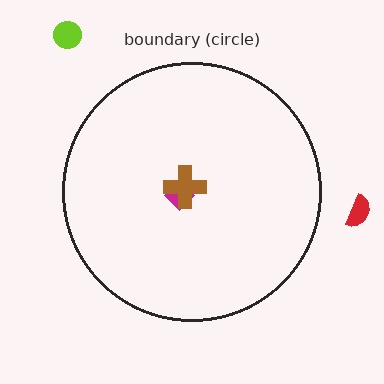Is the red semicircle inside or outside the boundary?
Outside.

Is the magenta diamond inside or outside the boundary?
Inside.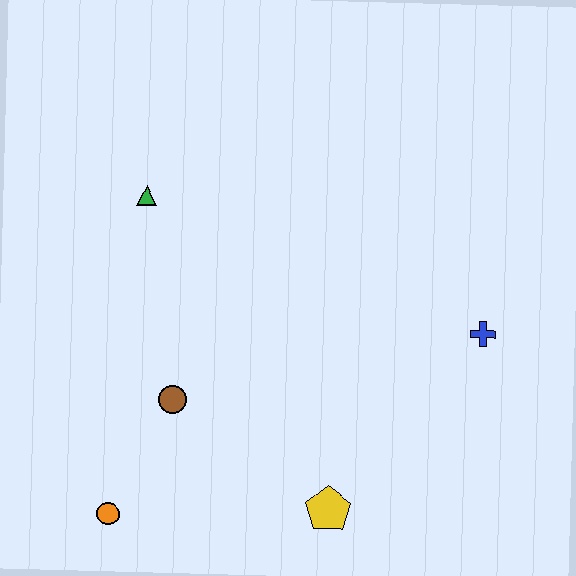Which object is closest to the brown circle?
The orange circle is closest to the brown circle.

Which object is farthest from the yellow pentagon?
The green triangle is farthest from the yellow pentagon.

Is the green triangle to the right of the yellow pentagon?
No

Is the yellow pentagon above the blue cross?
No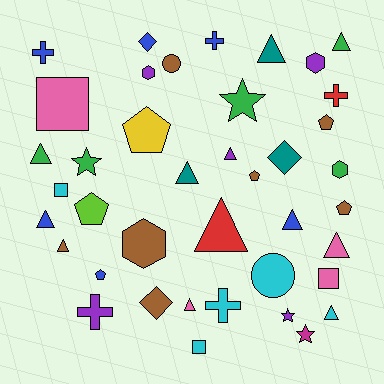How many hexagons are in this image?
There are 4 hexagons.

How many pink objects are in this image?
There are 4 pink objects.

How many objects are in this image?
There are 40 objects.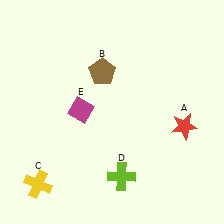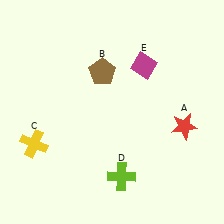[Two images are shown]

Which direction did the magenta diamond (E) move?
The magenta diamond (E) moved right.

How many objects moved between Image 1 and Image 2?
2 objects moved between the two images.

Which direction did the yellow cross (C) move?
The yellow cross (C) moved up.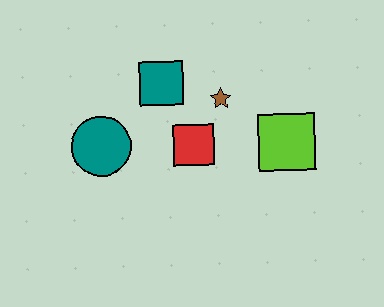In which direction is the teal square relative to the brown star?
The teal square is to the left of the brown star.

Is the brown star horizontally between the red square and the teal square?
No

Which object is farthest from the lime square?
The teal circle is farthest from the lime square.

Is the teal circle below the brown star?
Yes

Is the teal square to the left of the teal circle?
No